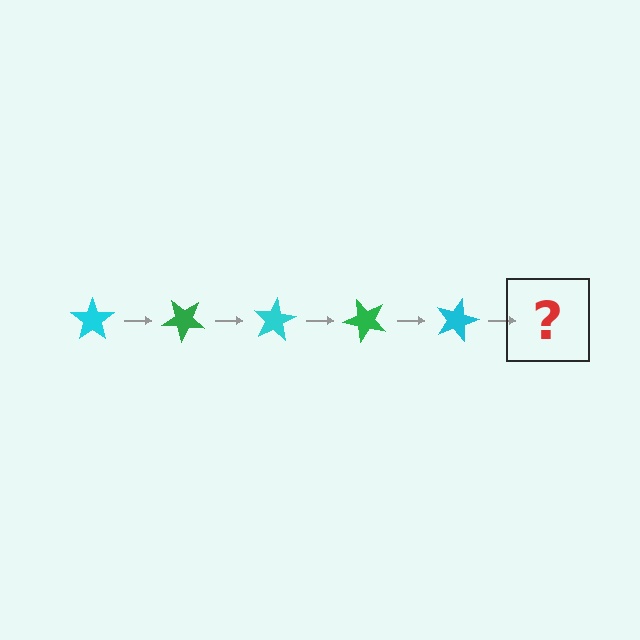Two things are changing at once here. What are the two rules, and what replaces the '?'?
The two rules are that it rotates 40 degrees each step and the color cycles through cyan and green. The '?' should be a green star, rotated 200 degrees from the start.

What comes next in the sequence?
The next element should be a green star, rotated 200 degrees from the start.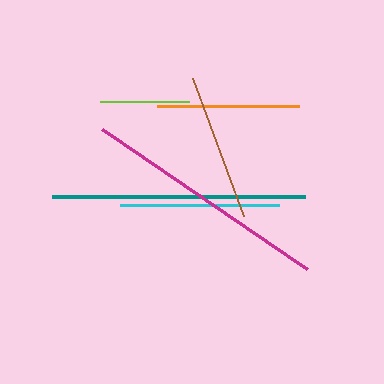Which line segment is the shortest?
The lime line is the shortest at approximately 89 pixels.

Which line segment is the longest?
The teal line is the longest at approximately 253 pixels.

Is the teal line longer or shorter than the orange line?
The teal line is longer than the orange line.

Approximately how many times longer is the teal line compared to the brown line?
The teal line is approximately 1.7 times the length of the brown line.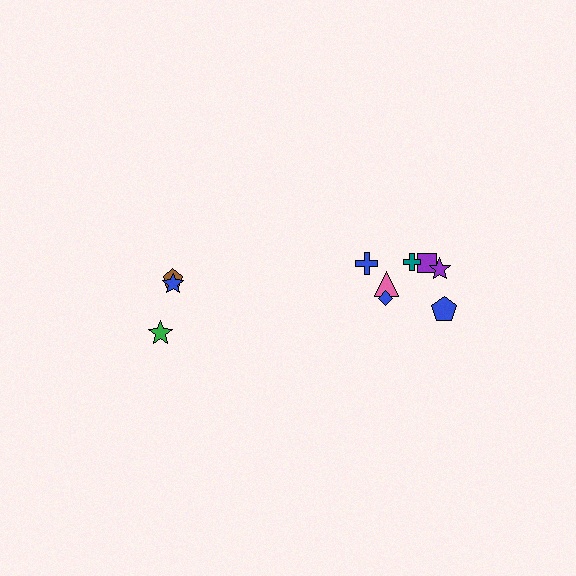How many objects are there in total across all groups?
There are 10 objects.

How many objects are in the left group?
There are 3 objects.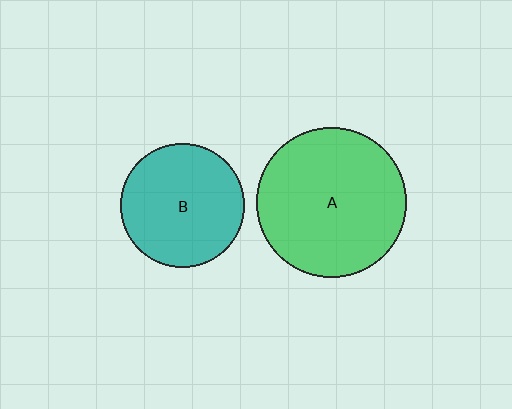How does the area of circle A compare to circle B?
Approximately 1.5 times.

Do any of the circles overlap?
No, none of the circles overlap.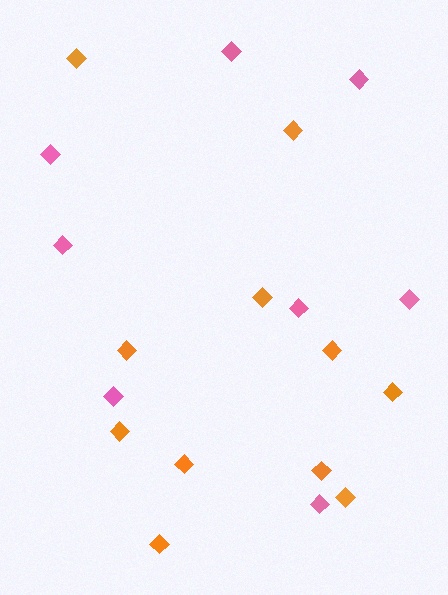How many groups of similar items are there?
There are 2 groups: one group of pink diamonds (8) and one group of orange diamonds (11).